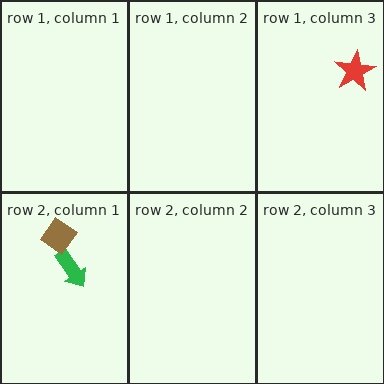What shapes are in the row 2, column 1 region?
The green arrow, the brown diamond.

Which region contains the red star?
The row 1, column 3 region.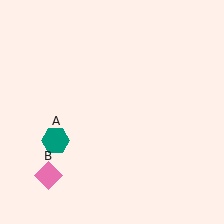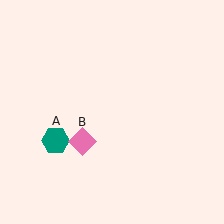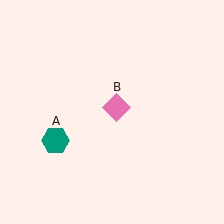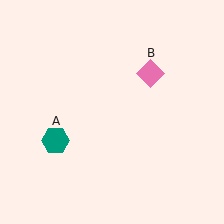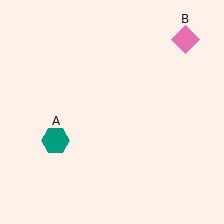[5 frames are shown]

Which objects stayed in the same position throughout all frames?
Teal hexagon (object A) remained stationary.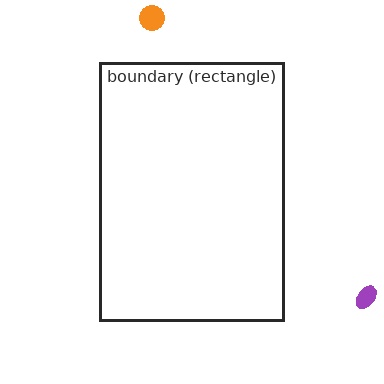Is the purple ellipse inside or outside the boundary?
Outside.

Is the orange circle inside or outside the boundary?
Outside.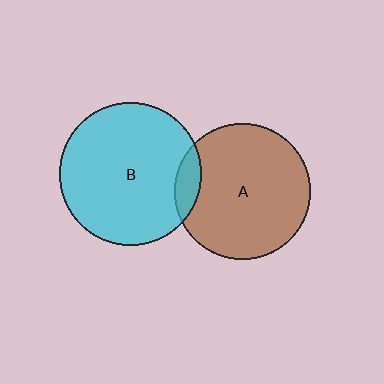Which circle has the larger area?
Circle B (cyan).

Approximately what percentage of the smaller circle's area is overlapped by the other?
Approximately 10%.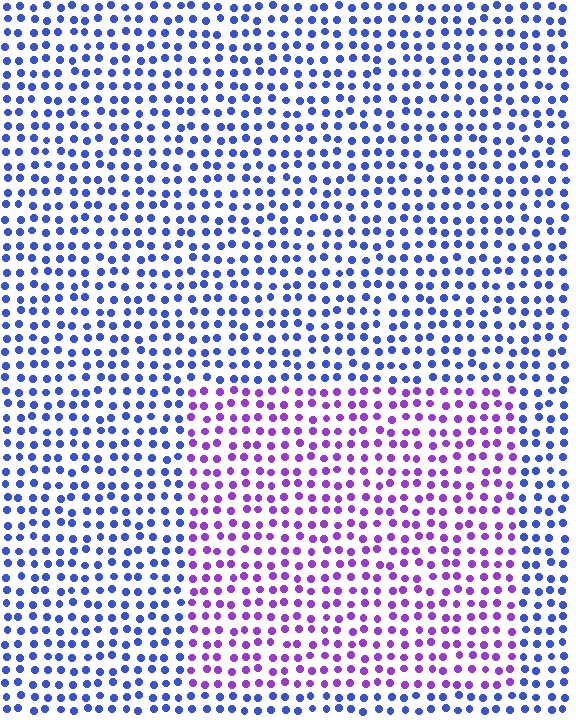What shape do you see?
I see a rectangle.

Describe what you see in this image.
The image is filled with small blue elements in a uniform arrangement. A rectangle-shaped region is visible where the elements are tinted to a slightly different hue, forming a subtle color boundary.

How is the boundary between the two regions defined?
The boundary is defined purely by a slight shift in hue (about 49 degrees). Spacing, size, and orientation are identical on both sides.